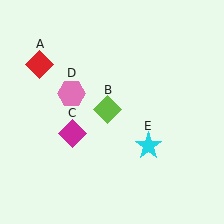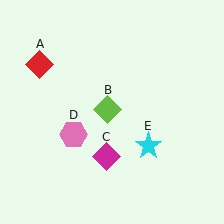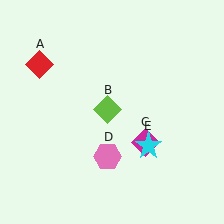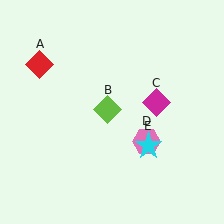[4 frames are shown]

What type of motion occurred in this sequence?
The magenta diamond (object C), pink hexagon (object D) rotated counterclockwise around the center of the scene.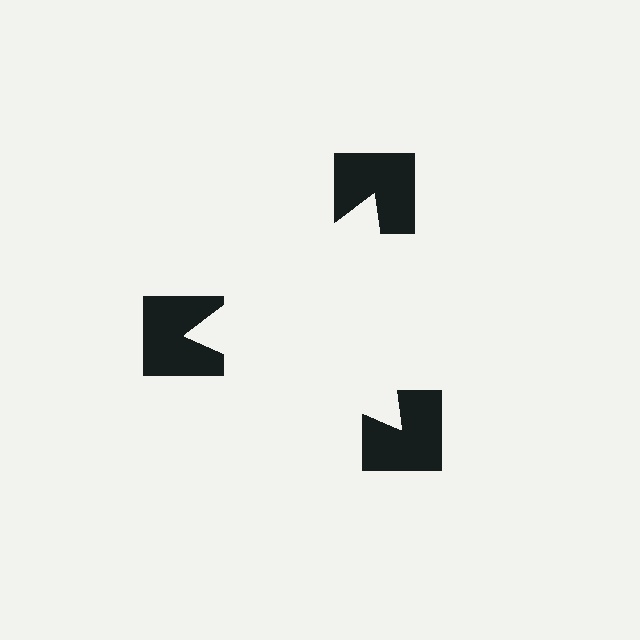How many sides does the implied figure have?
3 sides.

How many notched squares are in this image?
There are 3 — one at each vertex of the illusory triangle.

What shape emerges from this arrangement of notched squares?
An illusory triangle — its edges are inferred from the aligned wedge cuts in the notched squares, not physically drawn.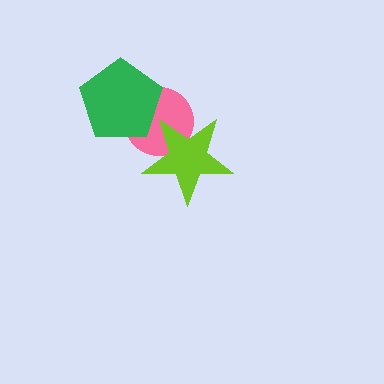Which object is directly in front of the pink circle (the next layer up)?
The green pentagon is directly in front of the pink circle.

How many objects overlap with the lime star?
1 object overlaps with the lime star.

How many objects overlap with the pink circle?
2 objects overlap with the pink circle.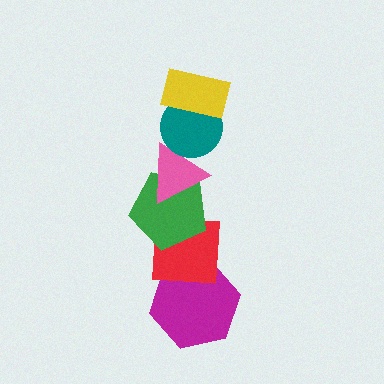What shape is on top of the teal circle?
The yellow rectangle is on top of the teal circle.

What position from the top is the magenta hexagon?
The magenta hexagon is 6th from the top.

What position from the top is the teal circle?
The teal circle is 2nd from the top.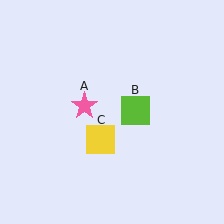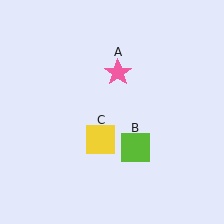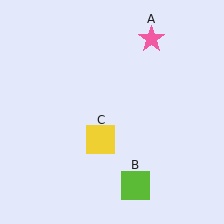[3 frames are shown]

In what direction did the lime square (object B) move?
The lime square (object B) moved down.